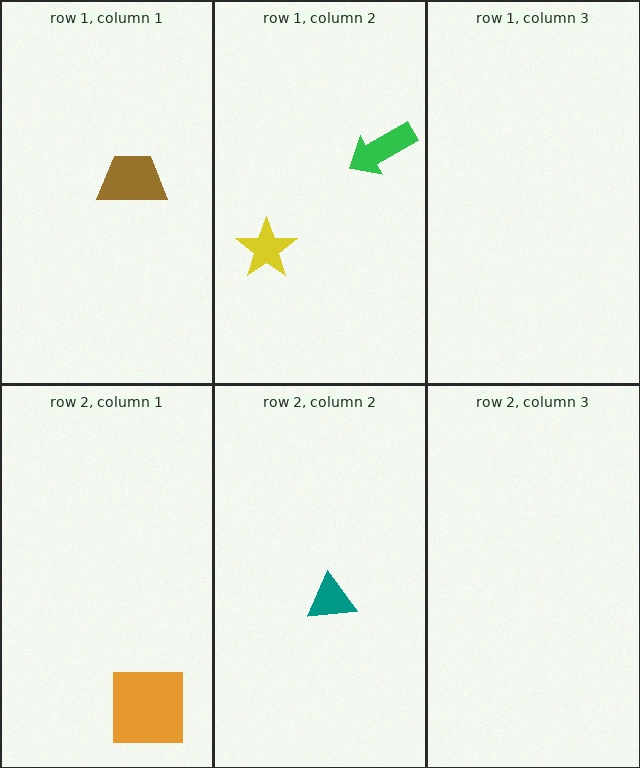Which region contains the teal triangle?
The row 2, column 2 region.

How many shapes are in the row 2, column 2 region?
1.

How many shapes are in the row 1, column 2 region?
2.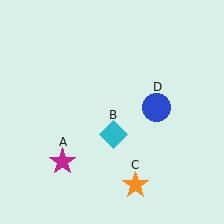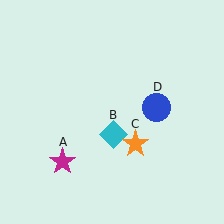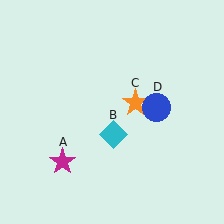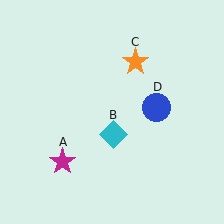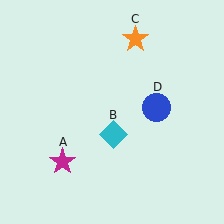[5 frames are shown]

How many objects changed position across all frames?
1 object changed position: orange star (object C).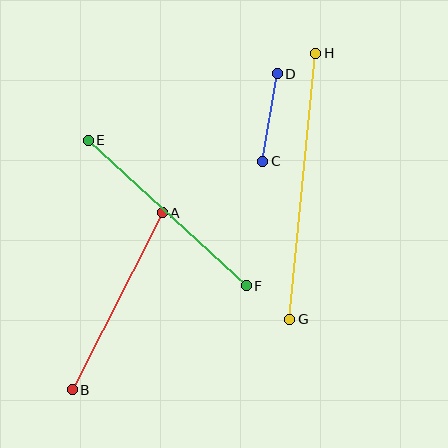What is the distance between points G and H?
The distance is approximately 267 pixels.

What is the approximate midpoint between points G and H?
The midpoint is at approximately (303, 186) pixels.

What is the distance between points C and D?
The distance is approximately 89 pixels.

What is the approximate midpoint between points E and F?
The midpoint is at approximately (167, 213) pixels.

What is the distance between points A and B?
The distance is approximately 199 pixels.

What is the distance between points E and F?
The distance is approximately 215 pixels.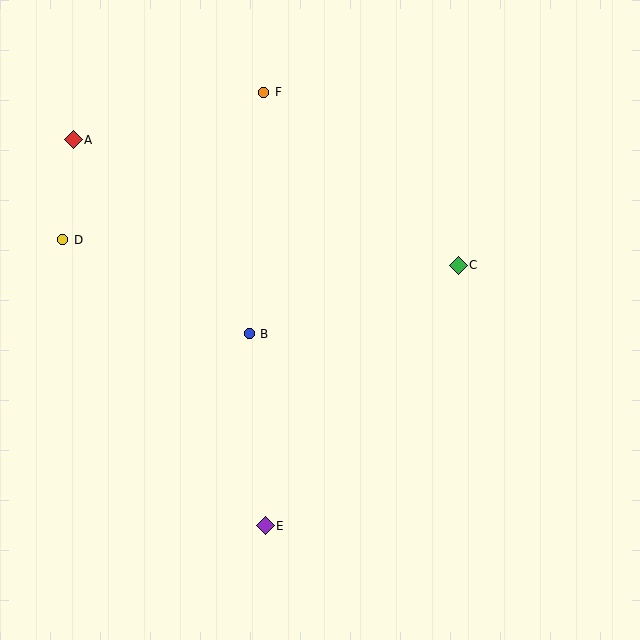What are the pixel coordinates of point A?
Point A is at (73, 140).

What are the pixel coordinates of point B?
Point B is at (249, 334).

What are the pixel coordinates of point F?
Point F is at (264, 92).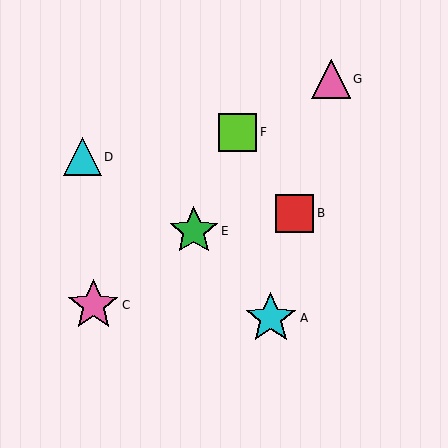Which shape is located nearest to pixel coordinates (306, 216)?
The red square (labeled B) at (295, 213) is nearest to that location.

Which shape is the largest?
The cyan star (labeled A) is the largest.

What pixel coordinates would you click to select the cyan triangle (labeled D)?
Click at (82, 157) to select the cyan triangle D.